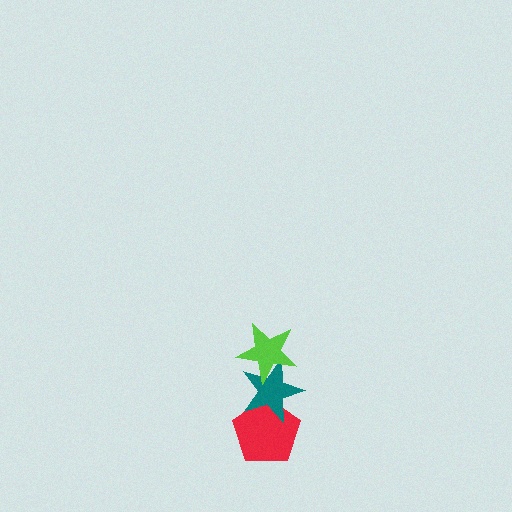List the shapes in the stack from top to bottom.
From top to bottom: the lime star, the teal star, the red pentagon.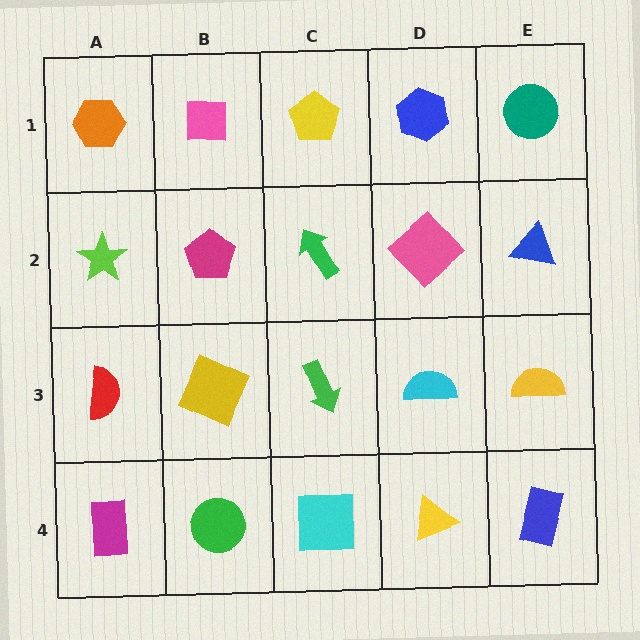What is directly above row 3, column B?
A magenta pentagon.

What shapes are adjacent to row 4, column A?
A red semicircle (row 3, column A), a green circle (row 4, column B).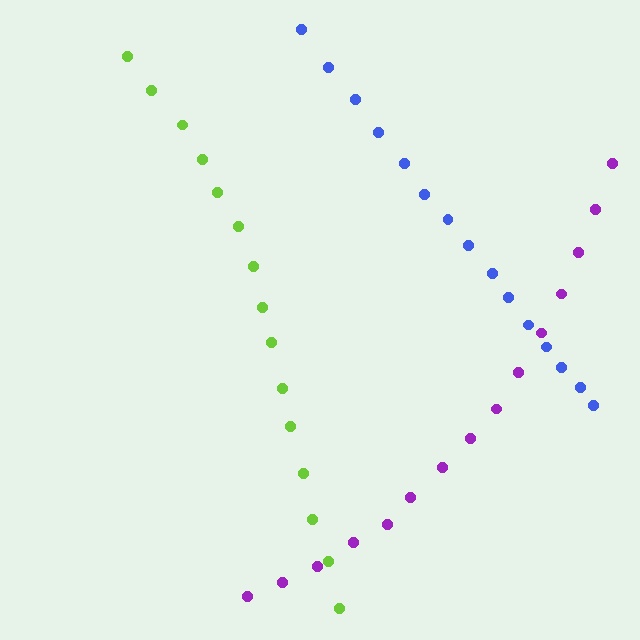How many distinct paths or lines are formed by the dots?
There are 3 distinct paths.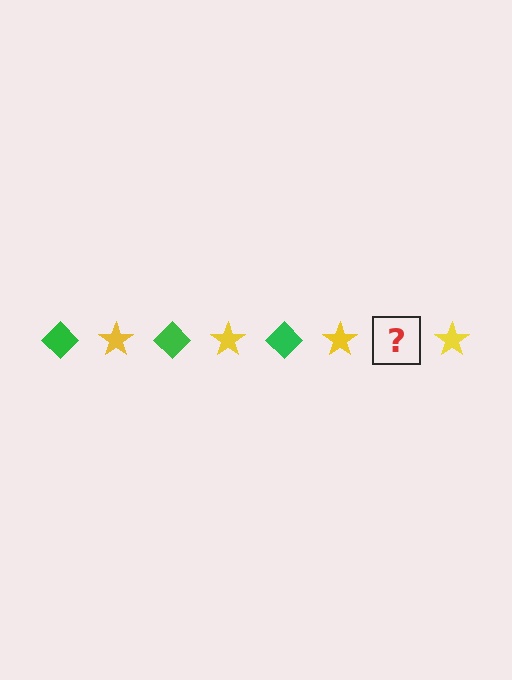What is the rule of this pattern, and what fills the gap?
The rule is that the pattern alternates between green diamond and yellow star. The gap should be filled with a green diamond.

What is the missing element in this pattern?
The missing element is a green diamond.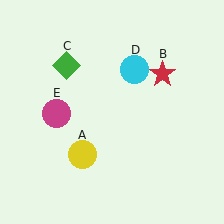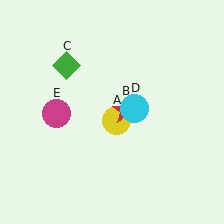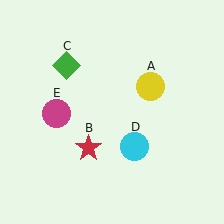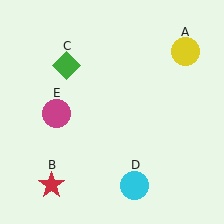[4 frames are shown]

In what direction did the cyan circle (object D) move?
The cyan circle (object D) moved down.